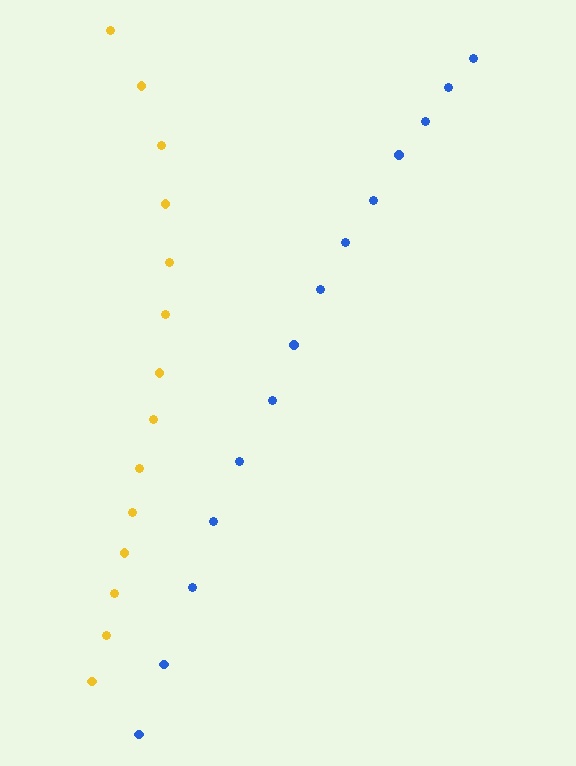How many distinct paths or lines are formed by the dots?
There are 2 distinct paths.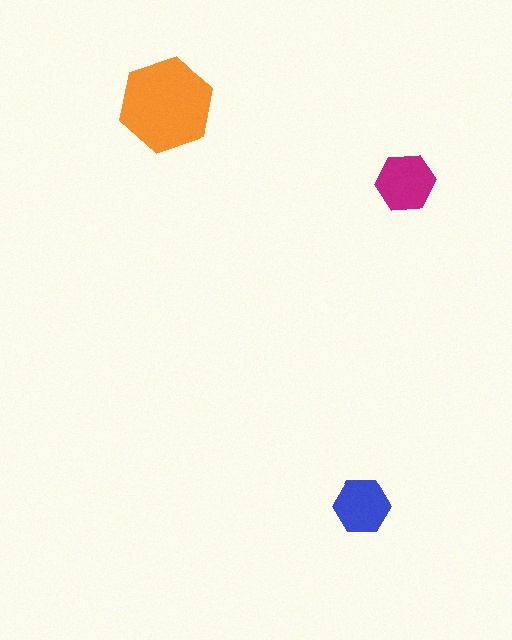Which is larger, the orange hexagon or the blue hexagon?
The orange one.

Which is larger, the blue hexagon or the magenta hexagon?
The magenta one.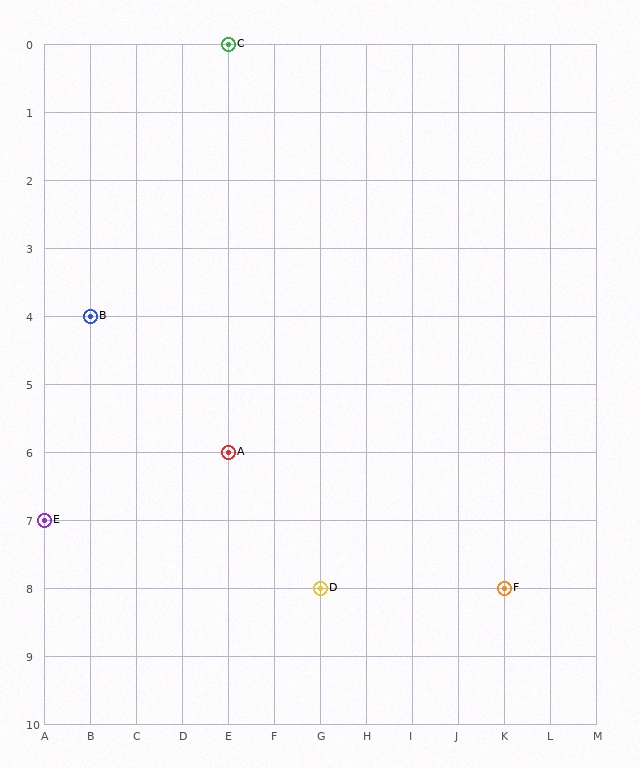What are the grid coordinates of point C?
Point C is at grid coordinates (E, 0).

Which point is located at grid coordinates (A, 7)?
Point E is at (A, 7).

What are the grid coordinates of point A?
Point A is at grid coordinates (E, 6).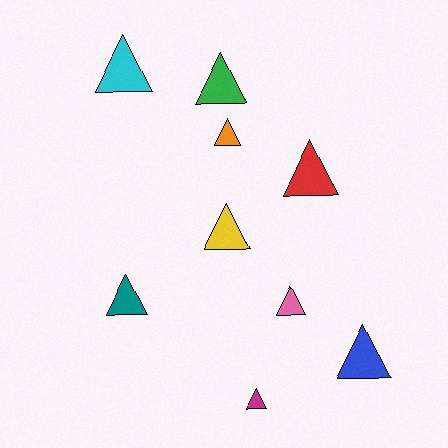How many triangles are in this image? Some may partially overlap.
There are 9 triangles.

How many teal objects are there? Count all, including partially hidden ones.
There is 1 teal object.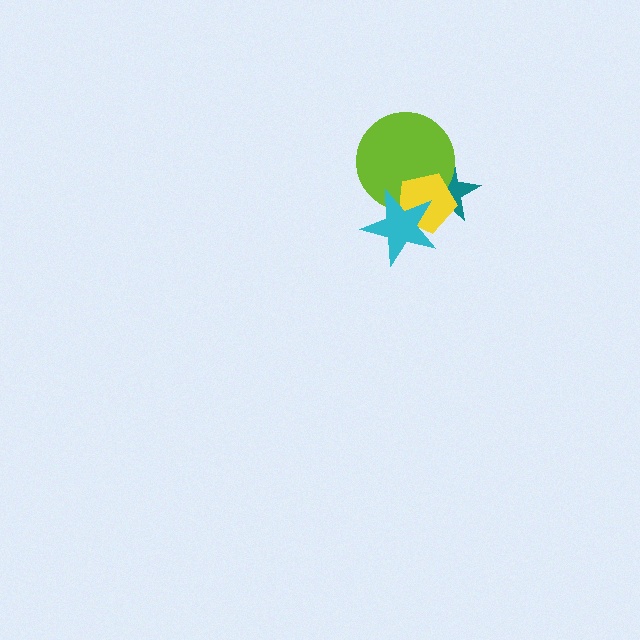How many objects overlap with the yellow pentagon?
3 objects overlap with the yellow pentagon.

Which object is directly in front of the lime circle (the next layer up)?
The yellow pentagon is directly in front of the lime circle.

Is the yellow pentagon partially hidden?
Yes, it is partially covered by another shape.